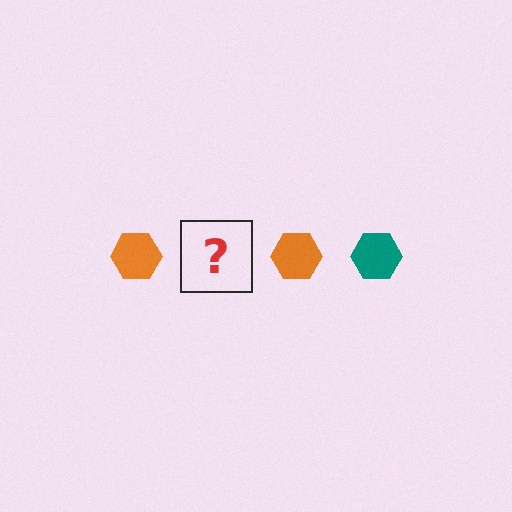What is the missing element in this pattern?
The missing element is a teal hexagon.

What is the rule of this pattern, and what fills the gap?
The rule is that the pattern cycles through orange, teal hexagons. The gap should be filled with a teal hexagon.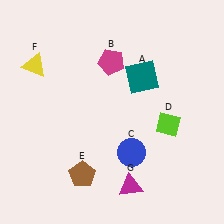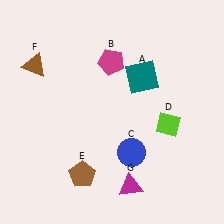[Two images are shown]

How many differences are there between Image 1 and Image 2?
There is 1 difference between the two images.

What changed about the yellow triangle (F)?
In Image 1, F is yellow. In Image 2, it changed to brown.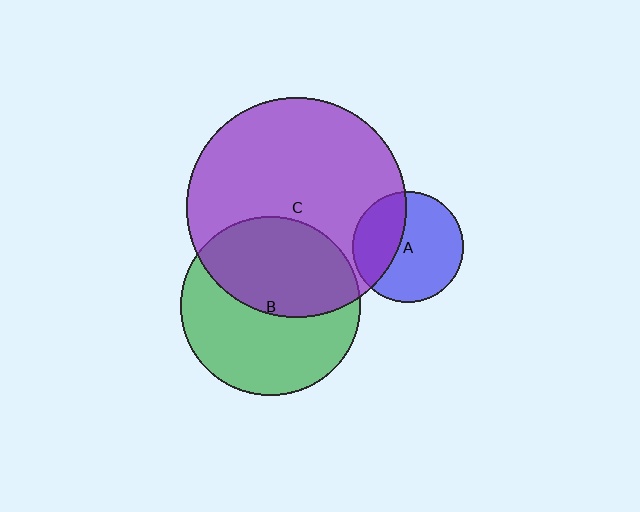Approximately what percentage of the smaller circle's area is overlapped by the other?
Approximately 35%.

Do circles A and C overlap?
Yes.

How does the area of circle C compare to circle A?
Approximately 3.9 times.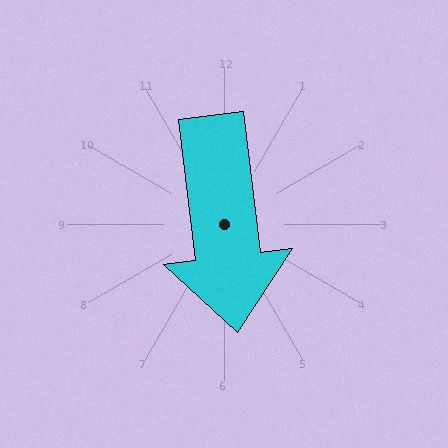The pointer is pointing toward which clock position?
Roughly 6 o'clock.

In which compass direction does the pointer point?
South.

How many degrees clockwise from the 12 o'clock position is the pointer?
Approximately 173 degrees.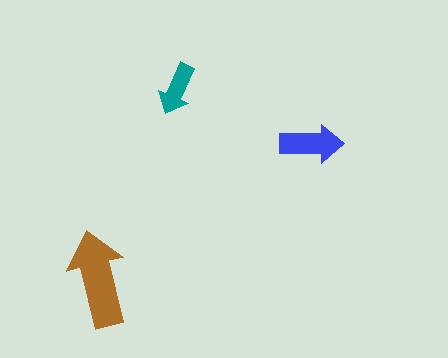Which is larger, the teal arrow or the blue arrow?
The blue one.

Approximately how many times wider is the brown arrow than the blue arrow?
About 1.5 times wider.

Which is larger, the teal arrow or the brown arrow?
The brown one.